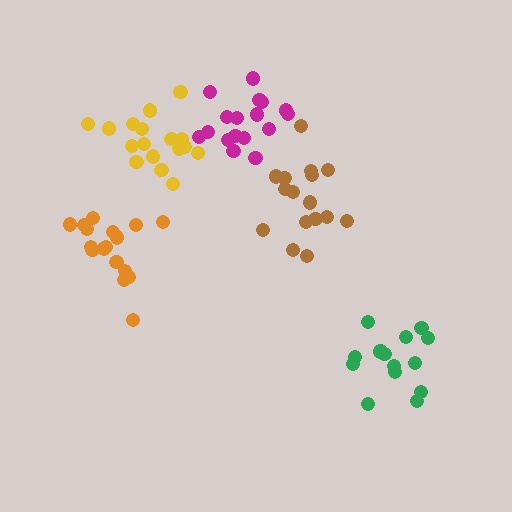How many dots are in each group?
Group 1: 17 dots, Group 2: 17 dots, Group 3: 16 dots, Group 4: 14 dots, Group 5: 17 dots (81 total).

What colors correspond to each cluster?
The clusters are colored: yellow, orange, brown, green, magenta.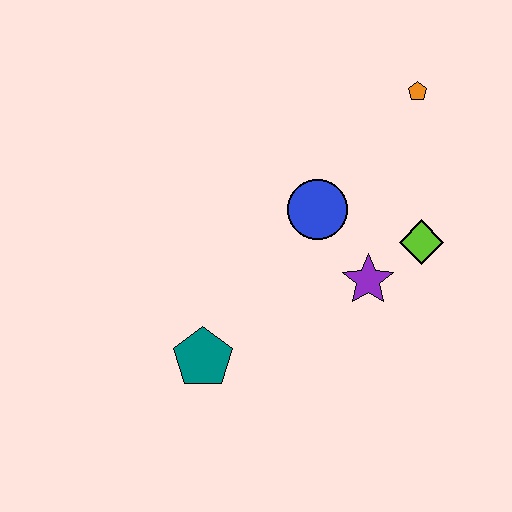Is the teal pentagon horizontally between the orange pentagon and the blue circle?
No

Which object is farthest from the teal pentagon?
The orange pentagon is farthest from the teal pentagon.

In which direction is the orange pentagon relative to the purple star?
The orange pentagon is above the purple star.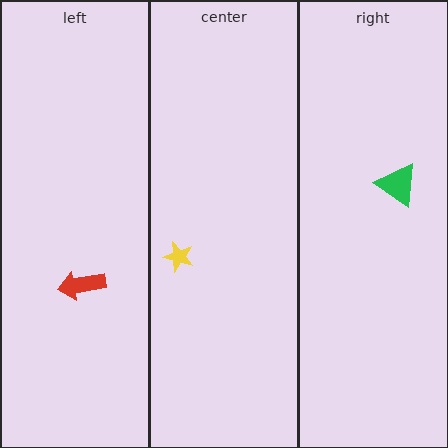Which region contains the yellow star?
The center region.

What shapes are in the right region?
The green triangle.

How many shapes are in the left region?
1.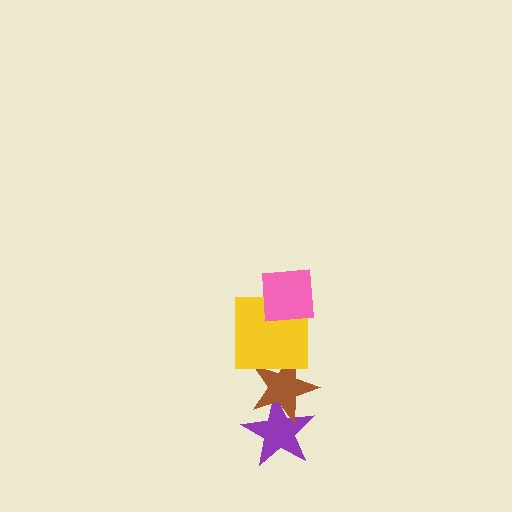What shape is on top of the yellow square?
The pink square is on top of the yellow square.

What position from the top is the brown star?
The brown star is 3rd from the top.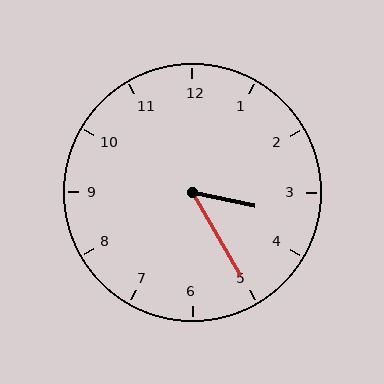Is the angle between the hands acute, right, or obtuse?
It is acute.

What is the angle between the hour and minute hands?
Approximately 48 degrees.